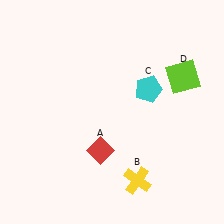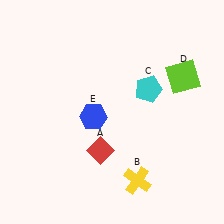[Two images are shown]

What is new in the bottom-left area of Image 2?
A blue hexagon (E) was added in the bottom-left area of Image 2.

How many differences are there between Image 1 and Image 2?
There is 1 difference between the two images.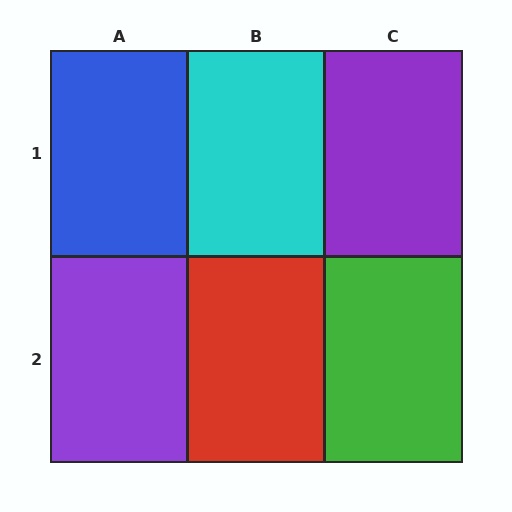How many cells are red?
1 cell is red.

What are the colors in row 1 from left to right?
Blue, cyan, purple.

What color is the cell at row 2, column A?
Purple.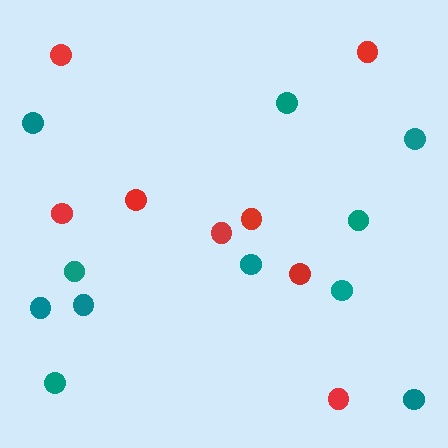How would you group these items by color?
There are 2 groups: one group of red circles (8) and one group of teal circles (11).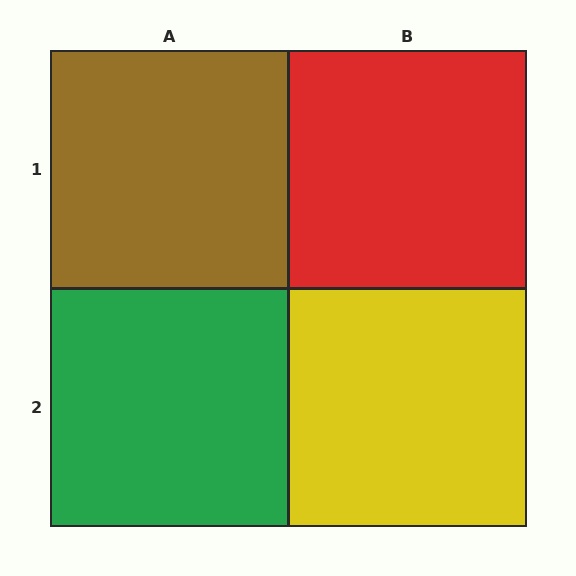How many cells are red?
1 cell is red.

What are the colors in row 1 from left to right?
Brown, red.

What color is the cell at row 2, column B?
Yellow.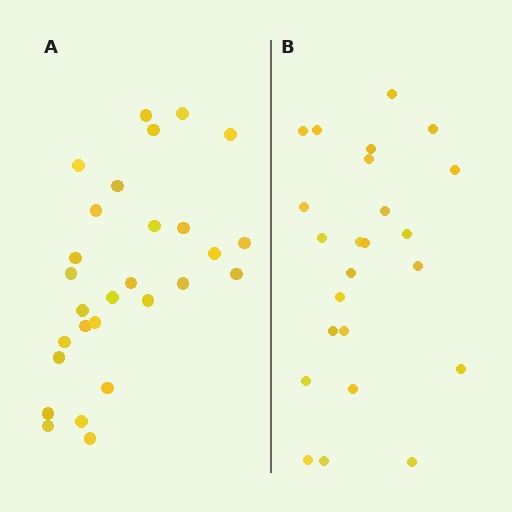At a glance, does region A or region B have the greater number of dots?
Region A (the left region) has more dots.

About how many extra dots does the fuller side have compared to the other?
Region A has about 4 more dots than region B.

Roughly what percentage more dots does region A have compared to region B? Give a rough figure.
About 15% more.